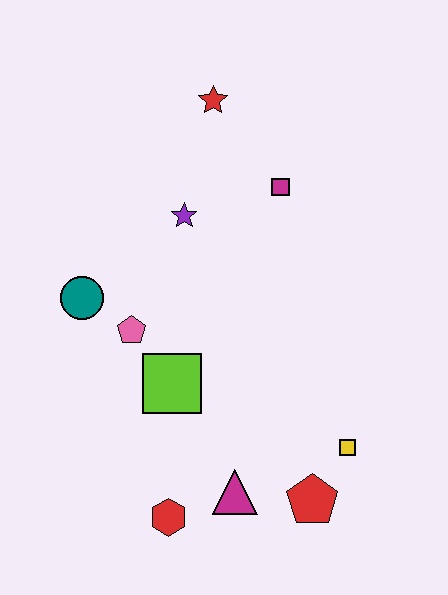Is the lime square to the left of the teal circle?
No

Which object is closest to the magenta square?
The purple star is closest to the magenta square.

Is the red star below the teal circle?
No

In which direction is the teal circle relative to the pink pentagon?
The teal circle is to the left of the pink pentagon.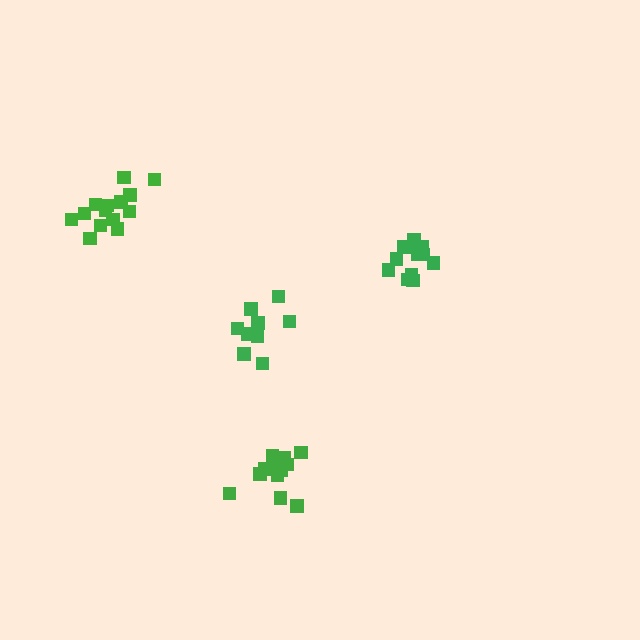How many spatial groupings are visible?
There are 4 spatial groupings.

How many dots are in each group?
Group 1: 11 dots, Group 2: 14 dots, Group 3: 12 dots, Group 4: 9 dots (46 total).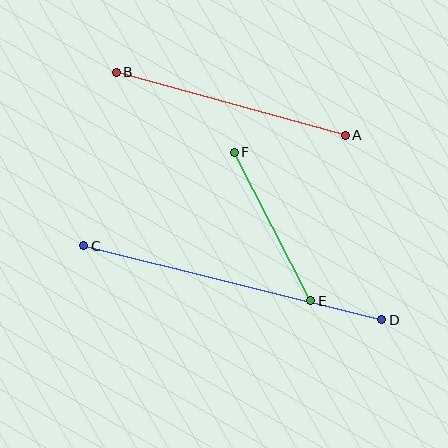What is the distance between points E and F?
The distance is approximately 167 pixels.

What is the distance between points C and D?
The distance is approximately 307 pixels.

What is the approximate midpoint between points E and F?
The midpoint is at approximately (273, 227) pixels.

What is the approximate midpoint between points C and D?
The midpoint is at approximately (233, 283) pixels.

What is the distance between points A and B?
The distance is approximately 237 pixels.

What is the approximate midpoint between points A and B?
The midpoint is at approximately (231, 104) pixels.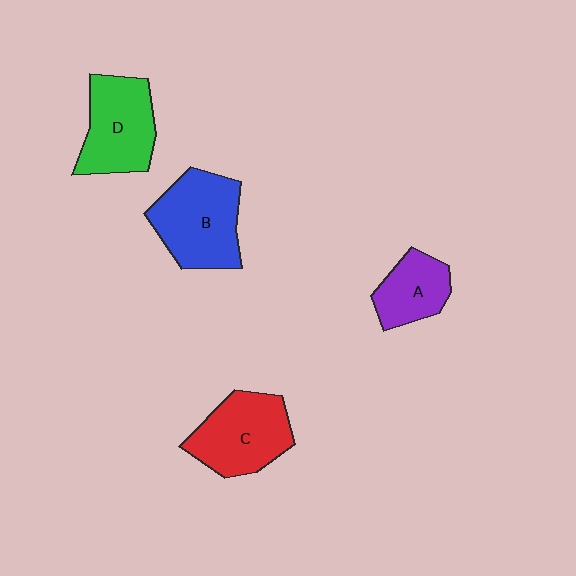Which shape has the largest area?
Shape B (blue).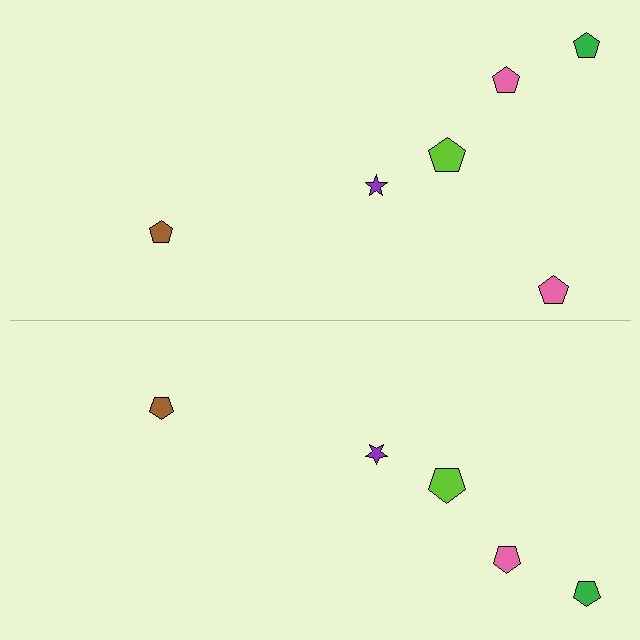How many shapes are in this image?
There are 11 shapes in this image.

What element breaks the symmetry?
A pink pentagon is missing from the bottom side.